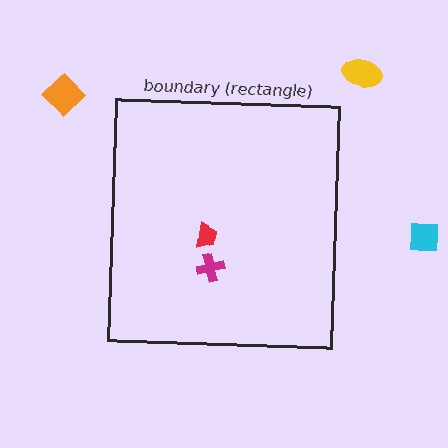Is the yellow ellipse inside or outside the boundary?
Outside.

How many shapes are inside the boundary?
2 inside, 3 outside.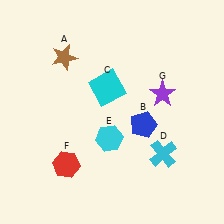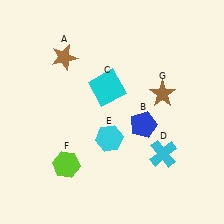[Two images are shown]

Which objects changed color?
F changed from red to lime. G changed from purple to brown.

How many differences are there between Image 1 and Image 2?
There are 2 differences between the two images.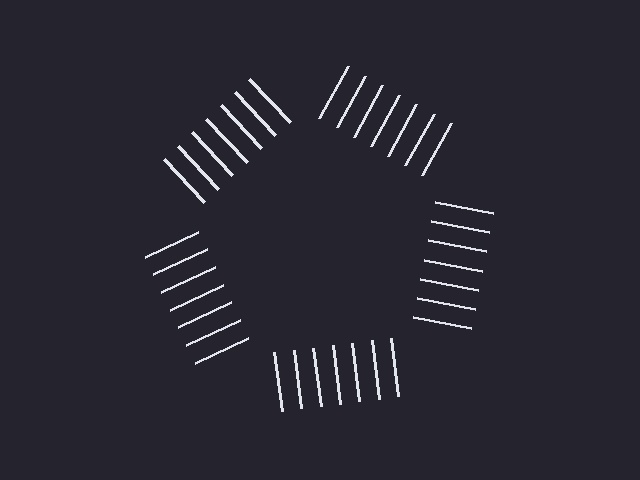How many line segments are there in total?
35 — 7 along each of the 5 edges.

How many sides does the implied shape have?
5 sides — the line-ends trace a pentagon.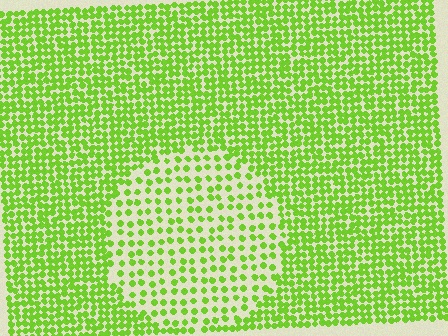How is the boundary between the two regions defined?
The boundary is defined by a change in element density (approximately 2.2x ratio). All elements are the same color, size, and shape.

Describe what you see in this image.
The image contains small lime elements arranged at two different densities. A circle-shaped region is visible where the elements are less densely packed than the surrounding area.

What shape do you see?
I see a circle.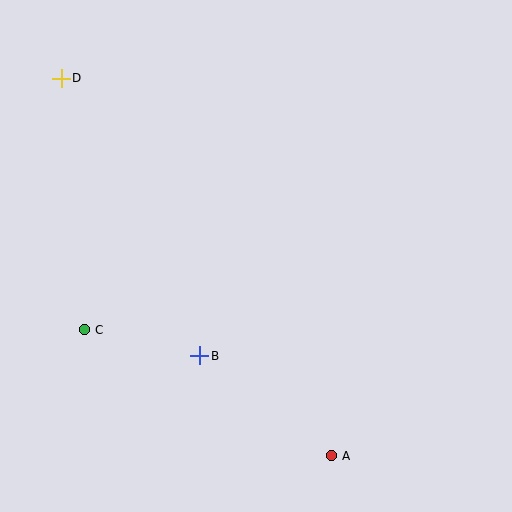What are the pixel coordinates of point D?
Point D is at (61, 78).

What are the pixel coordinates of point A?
Point A is at (331, 456).